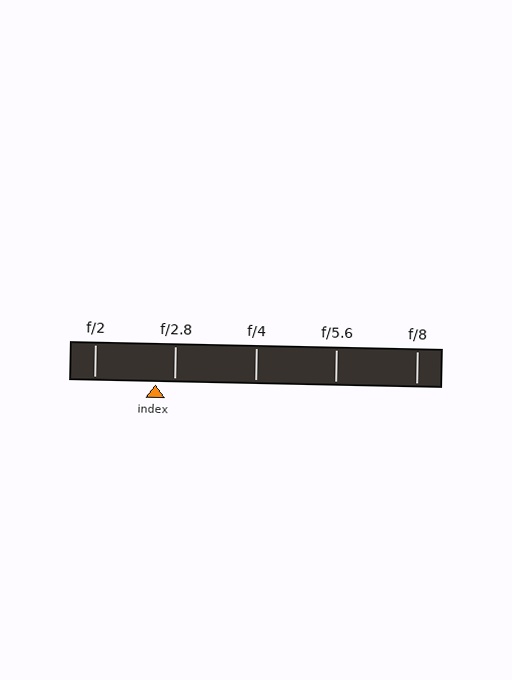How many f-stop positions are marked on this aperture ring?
There are 5 f-stop positions marked.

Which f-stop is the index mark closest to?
The index mark is closest to f/2.8.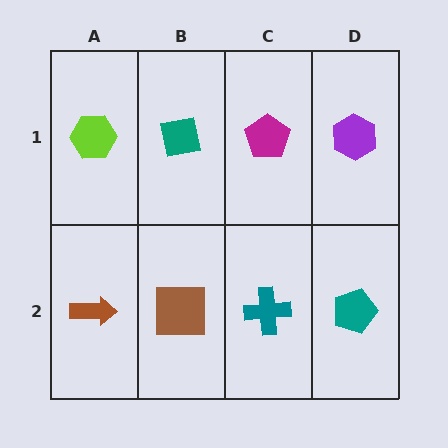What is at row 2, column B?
A brown square.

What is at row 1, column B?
A teal square.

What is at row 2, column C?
A teal cross.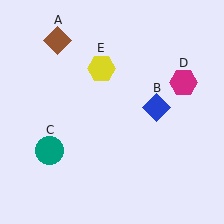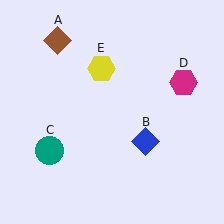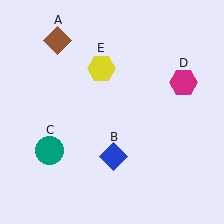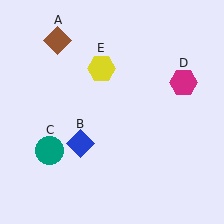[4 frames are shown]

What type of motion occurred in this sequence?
The blue diamond (object B) rotated clockwise around the center of the scene.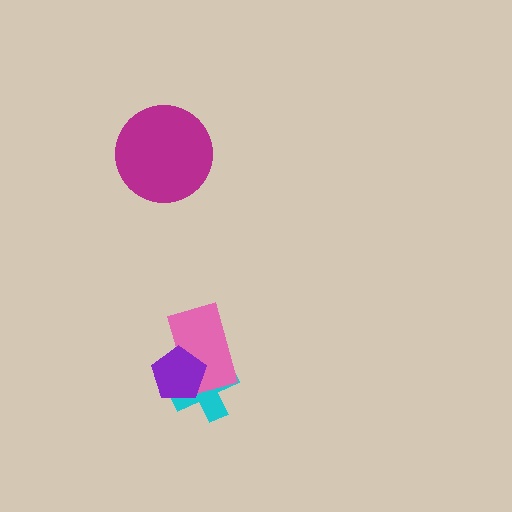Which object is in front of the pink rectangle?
The purple pentagon is in front of the pink rectangle.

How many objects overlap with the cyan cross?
2 objects overlap with the cyan cross.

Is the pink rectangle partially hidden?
Yes, it is partially covered by another shape.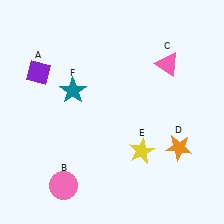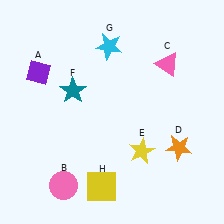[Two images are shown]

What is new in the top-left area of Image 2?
A cyan star (G) was added in the top-left area of Image 2.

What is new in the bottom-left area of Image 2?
A yellow square (H) was added in the bottom-left area of Image 2.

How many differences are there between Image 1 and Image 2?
There are 2 differences between the two images.